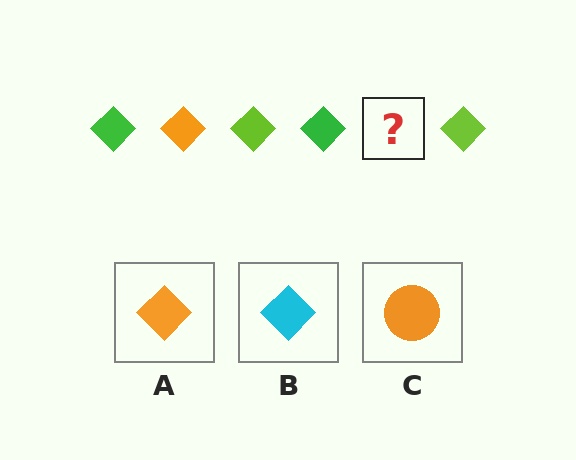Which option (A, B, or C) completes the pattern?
A.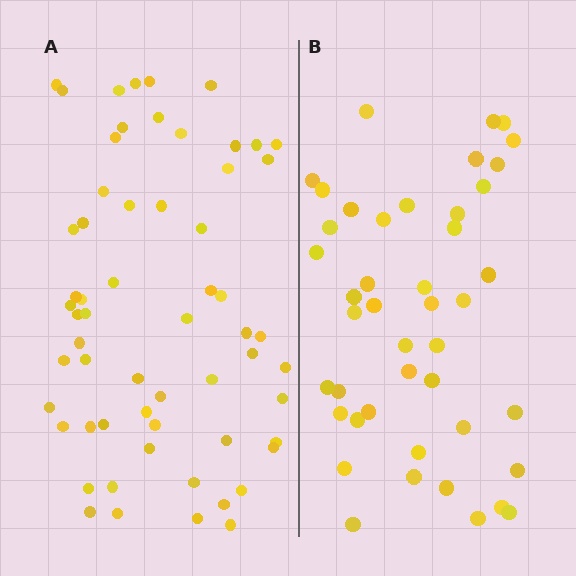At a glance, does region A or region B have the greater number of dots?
Region A (the left region) has more dots.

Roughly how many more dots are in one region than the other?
Region A has approximately 15 more dots than region B.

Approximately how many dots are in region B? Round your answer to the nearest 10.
About 40 dots. (The exact count is 44, which rounds to 40.)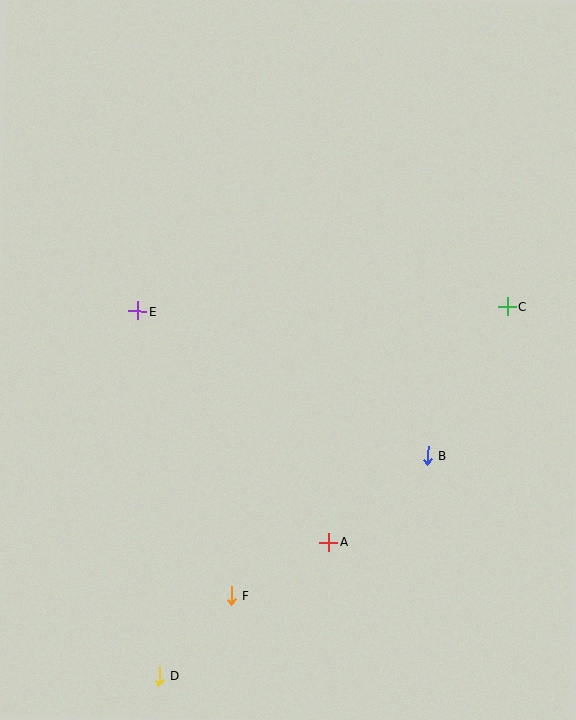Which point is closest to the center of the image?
Point E at (137, 311) is closest to the center.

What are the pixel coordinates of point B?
Point B is at (428, 456).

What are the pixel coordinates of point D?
Point D is at (159, 676).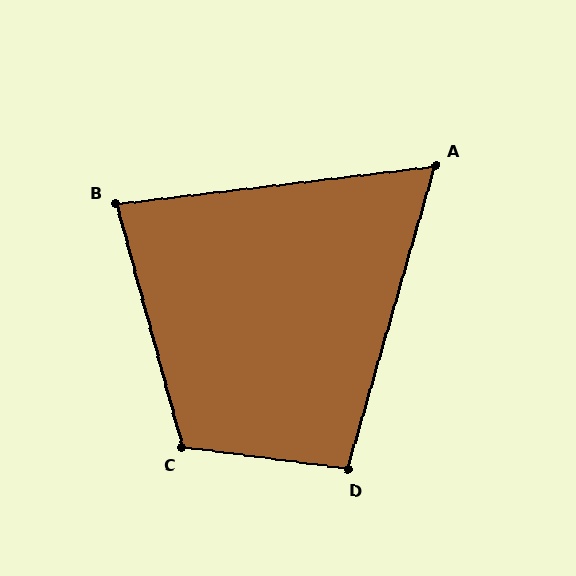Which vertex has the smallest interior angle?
A, at approximately 67 degrees.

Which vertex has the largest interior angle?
C, at approximately 113 degrees.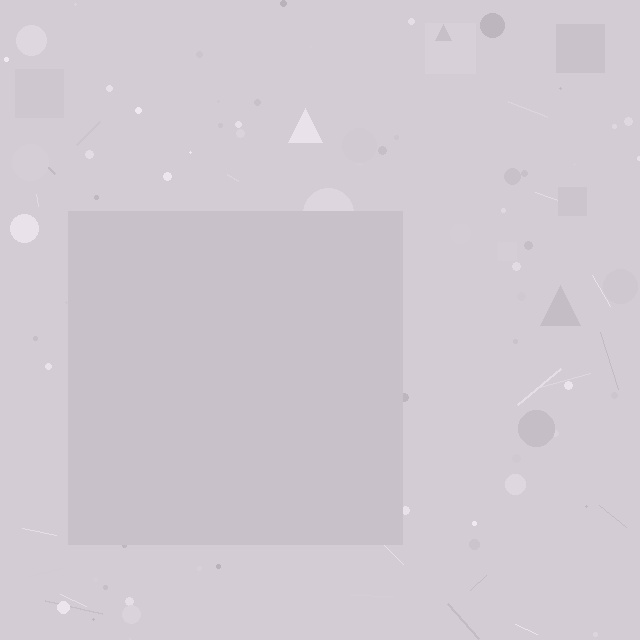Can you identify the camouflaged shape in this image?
The camouflaged shape is a square.